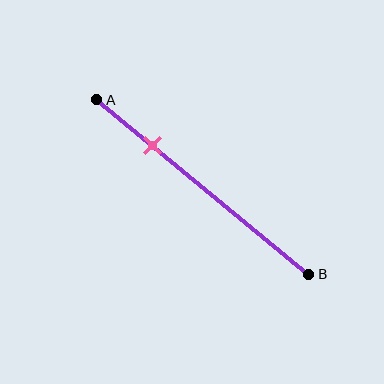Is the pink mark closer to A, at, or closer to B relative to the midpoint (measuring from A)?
The pink mark is closer to point A than the midpoint of segment AB.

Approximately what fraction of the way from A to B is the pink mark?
The pink mark is approximately 25% of the way from A to B.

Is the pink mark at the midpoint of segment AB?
No, the mark is at about 25% from A, not at the 50% midpoint.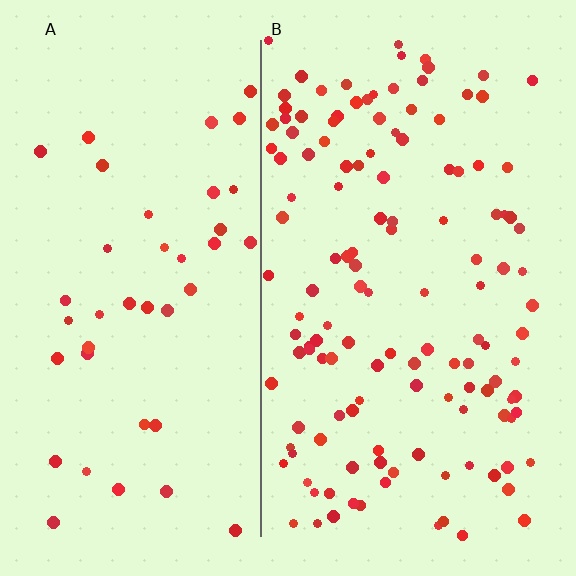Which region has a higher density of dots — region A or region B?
B (the right).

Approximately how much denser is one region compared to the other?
Approximately 3.2× — region B over region A.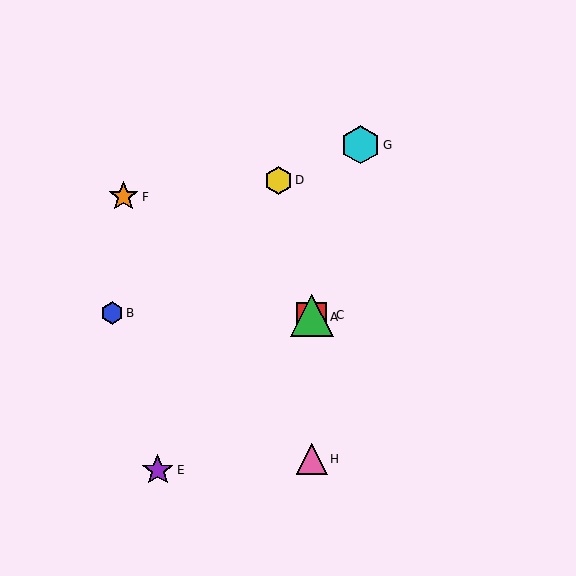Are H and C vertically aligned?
Yes, both are at x≈312.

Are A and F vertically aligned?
No, A is at x≈312 and F is at x≈123.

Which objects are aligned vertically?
Objects A, C, H are aligned vertically.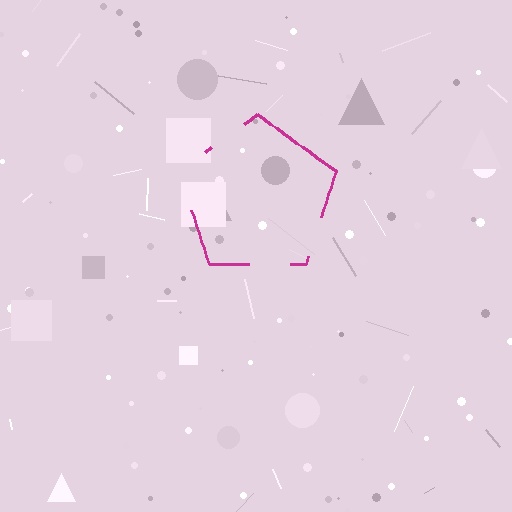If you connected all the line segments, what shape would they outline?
They would outline a pentagon.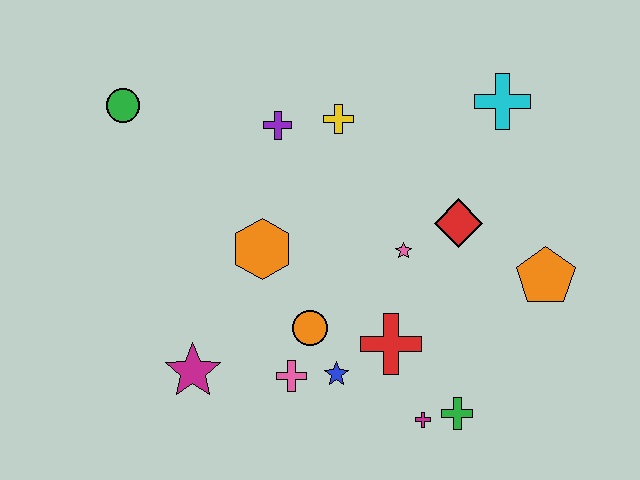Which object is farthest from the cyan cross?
The magenta star is farthest from the cyan cross.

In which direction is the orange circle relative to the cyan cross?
The orange circle is below the cyan cross.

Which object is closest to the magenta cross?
The green cross is closest to the magenta cross.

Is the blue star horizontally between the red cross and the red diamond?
No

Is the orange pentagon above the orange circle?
Yes